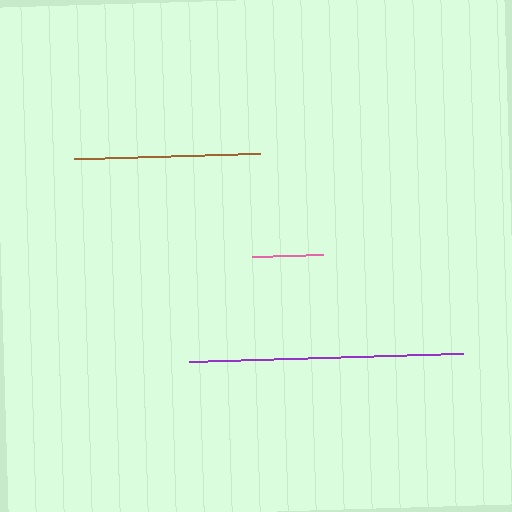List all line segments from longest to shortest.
From longest to shortest: purple, brown, pink.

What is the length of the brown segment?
The brown segment is approximately 186 pixels long.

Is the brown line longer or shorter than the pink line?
The brown line is longer than the pink line.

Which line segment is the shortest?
The pink line is the shortest at approximately 70 pixels.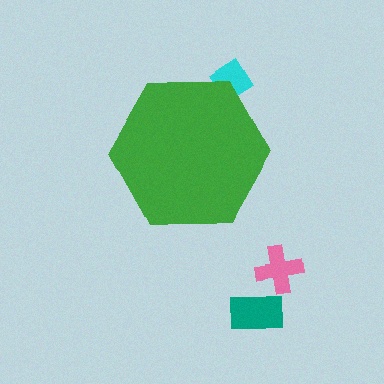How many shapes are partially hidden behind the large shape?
1 shape is partially hidden.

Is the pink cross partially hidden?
No, the pink cross is fully visible.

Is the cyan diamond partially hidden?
Yes, the cyan diamond is partially hidden behind the green hexagon.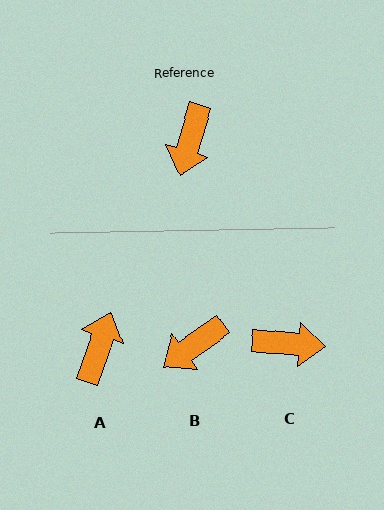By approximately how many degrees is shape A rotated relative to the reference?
Approximately 178 degrees counter-clockwise.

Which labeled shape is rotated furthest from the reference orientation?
A, about 178 degrees away.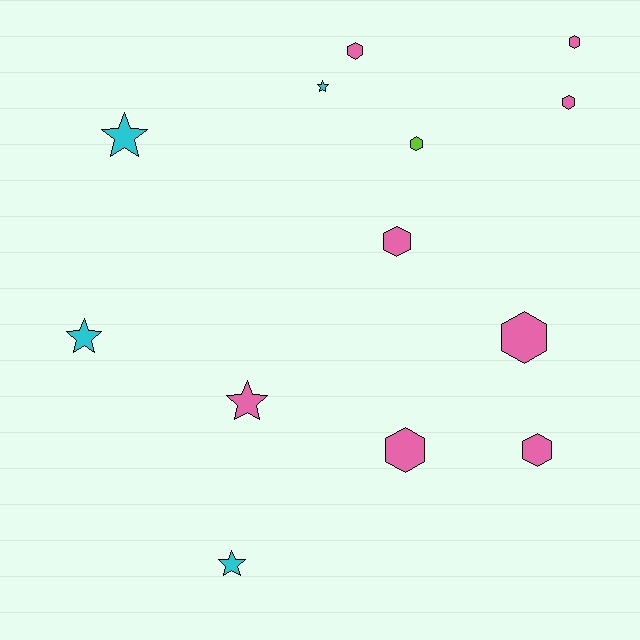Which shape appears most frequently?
Hexagon, with 8 objects.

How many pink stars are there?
There is 1 pink star.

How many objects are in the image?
There are 13 objects.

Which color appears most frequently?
Pink, with 8 objects.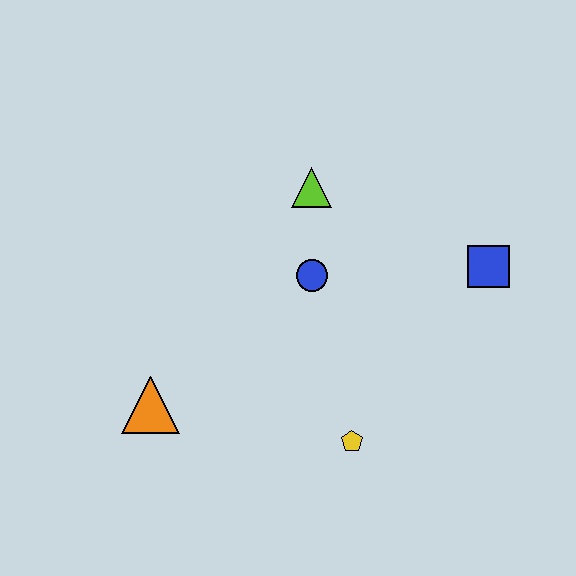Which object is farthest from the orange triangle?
The blue square is farthest from the orange triangle.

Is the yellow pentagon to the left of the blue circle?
No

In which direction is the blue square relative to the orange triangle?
The blue square is to the right of the orange triangle.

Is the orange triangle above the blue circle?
No